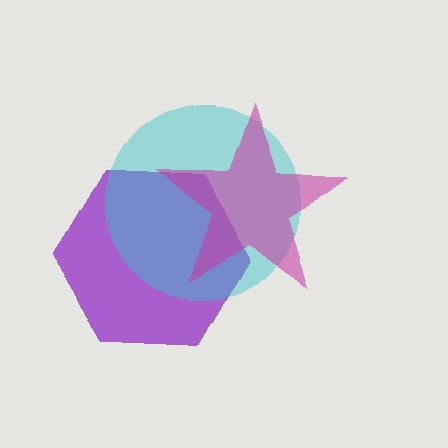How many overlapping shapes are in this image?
There are 3 overlapping shapes in the image.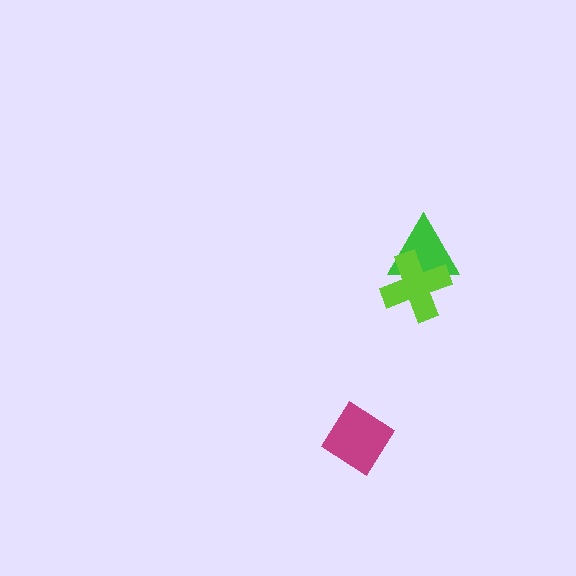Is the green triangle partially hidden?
Yes, it is partially covered by another shape.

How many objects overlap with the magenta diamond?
0 objects overlap with the magenta diamond.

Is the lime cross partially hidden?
No, no other shape covers it.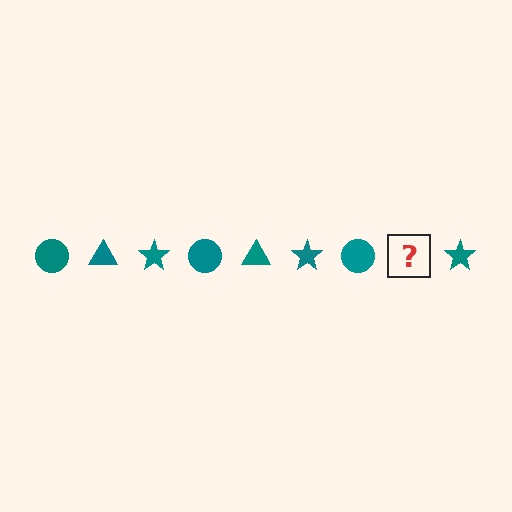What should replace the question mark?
The question mark should be replaced with a teal triangle.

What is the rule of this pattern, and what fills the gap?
The rule is that the pattern cycles through circle, triangle, star shapes in teal. The gap should be filled with a teal triangle.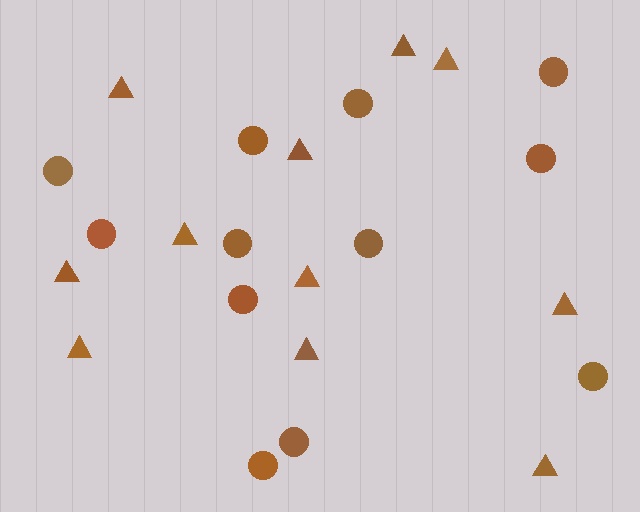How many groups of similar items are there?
There are 2 groups: one group of triangles (11) and one group of circles (12).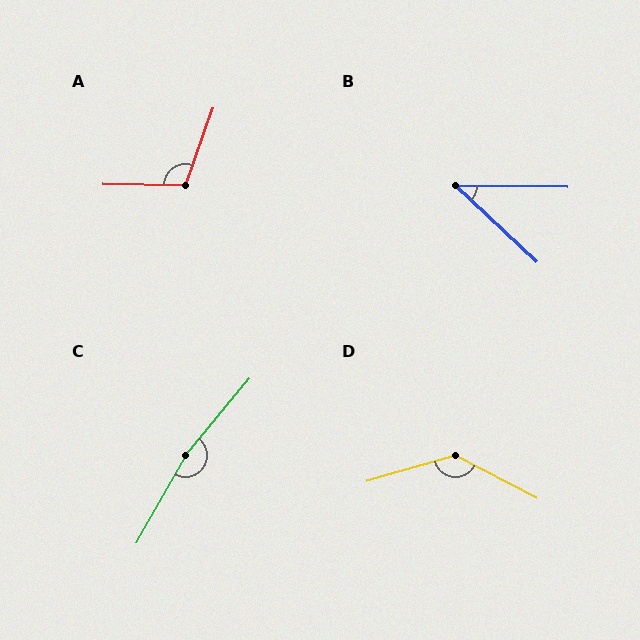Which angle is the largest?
C, at approximately 169 degrees.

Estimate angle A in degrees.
Approximately 108 degrees.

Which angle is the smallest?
B, at approximately 42 degrees.